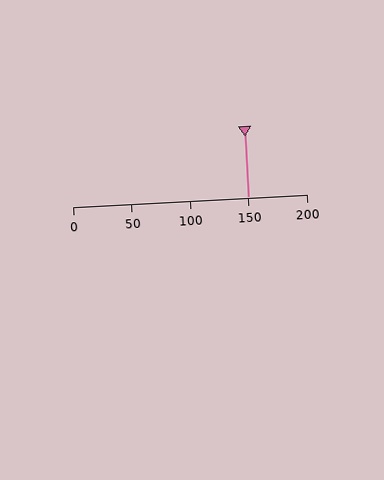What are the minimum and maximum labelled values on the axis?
The axis runs from 0 to 200.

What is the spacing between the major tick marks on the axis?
The major ticks are spaced 50 apart.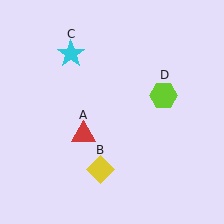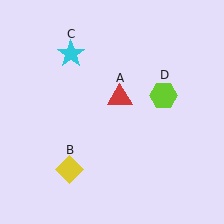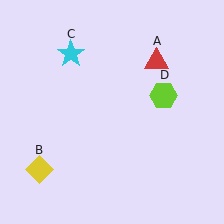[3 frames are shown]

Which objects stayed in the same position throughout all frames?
Cyan star (object C) and lime hexagon (object D) remained stationary.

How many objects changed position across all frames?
2 objects changed position: red triangle (object A), yellow diamond (object B).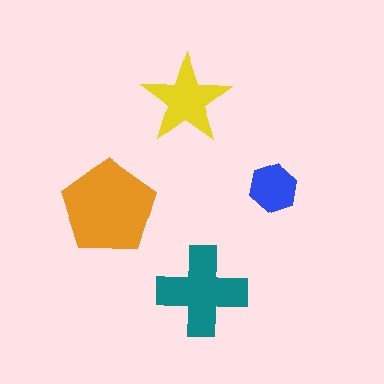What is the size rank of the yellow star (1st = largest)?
3rd.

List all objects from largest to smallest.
The orange pentagon, the teal cross, the yellow star, the blue hexagon.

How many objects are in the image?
There are 4 objects in the image.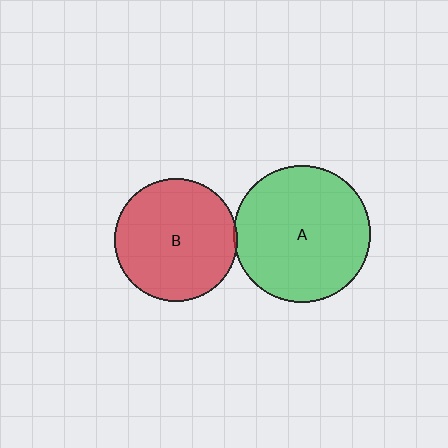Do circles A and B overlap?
Yes.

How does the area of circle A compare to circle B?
Approximately 1.2 times.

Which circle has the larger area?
Circle A (green).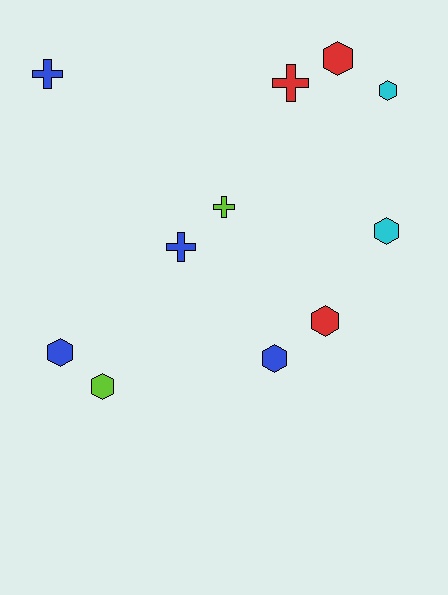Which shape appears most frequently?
Hexagon, with 7 objects.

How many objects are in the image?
There are 11 objects.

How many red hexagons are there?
There are 2 red hexagons.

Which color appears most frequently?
Blue, with 4 objects.